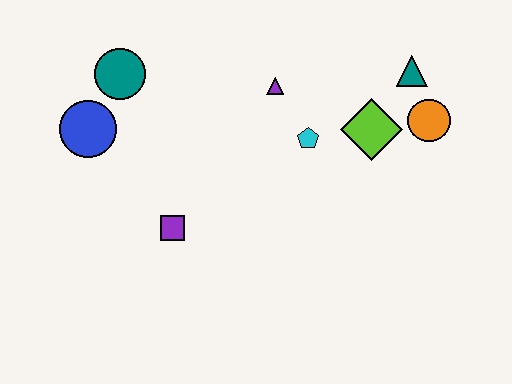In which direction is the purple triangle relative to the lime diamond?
The purple triangle is to the left of the lime diamond.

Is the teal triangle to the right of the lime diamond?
Yes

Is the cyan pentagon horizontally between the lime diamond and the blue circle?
Yes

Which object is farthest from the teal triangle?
The blue circle is farthest from the teal triangle.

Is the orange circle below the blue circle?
No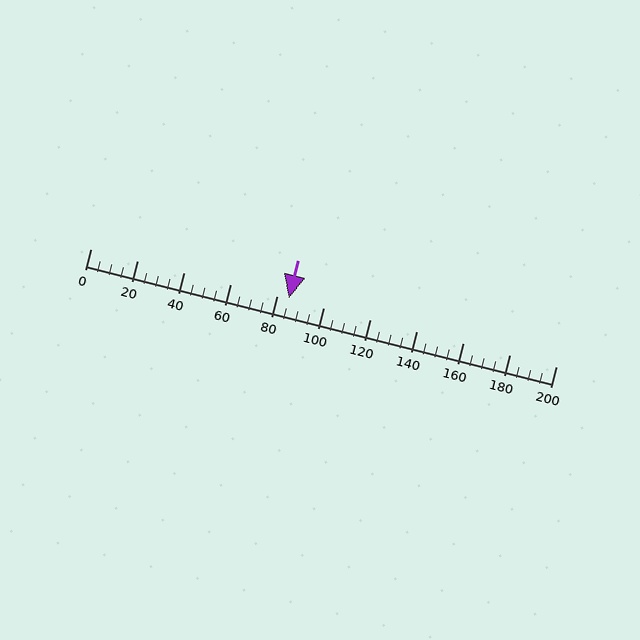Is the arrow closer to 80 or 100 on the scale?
The arrow is closer to 80.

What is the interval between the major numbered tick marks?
The major tick marks are spaced 20 units apart.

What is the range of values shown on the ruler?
The ruler shows values from 0 to 200.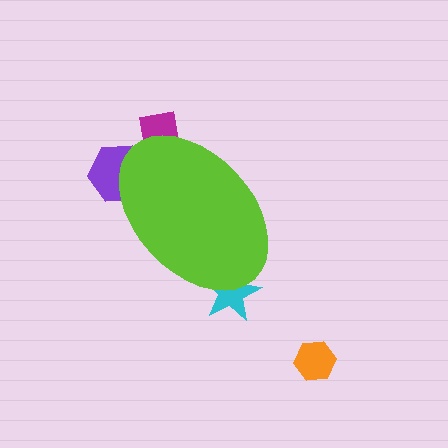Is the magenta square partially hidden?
Yes, the magenta square is partially hidden behind the lime ellipse.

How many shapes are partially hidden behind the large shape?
3 shapes are partially hidden.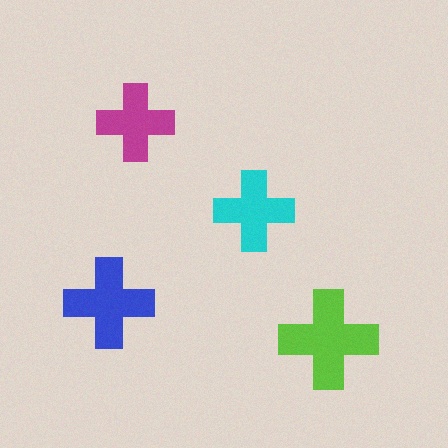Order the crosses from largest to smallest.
the lime one, the blue one, the cyan one, the magenta one.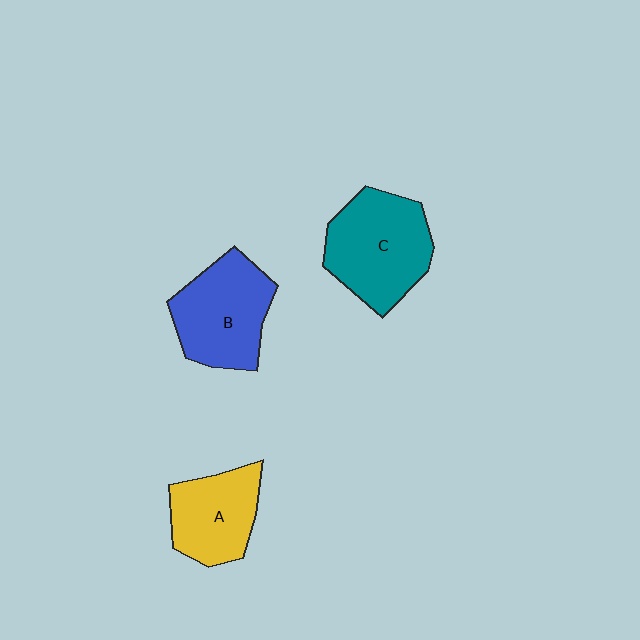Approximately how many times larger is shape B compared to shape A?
Approximately 1.2 times.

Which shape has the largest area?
Shape C (teal).